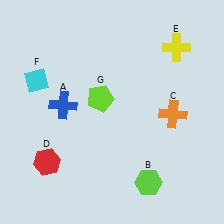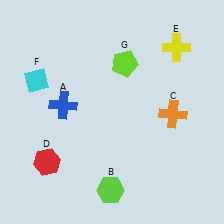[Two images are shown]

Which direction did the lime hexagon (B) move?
The lime hexagon (B) moved left.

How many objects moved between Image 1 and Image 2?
2 objects moved between the two images.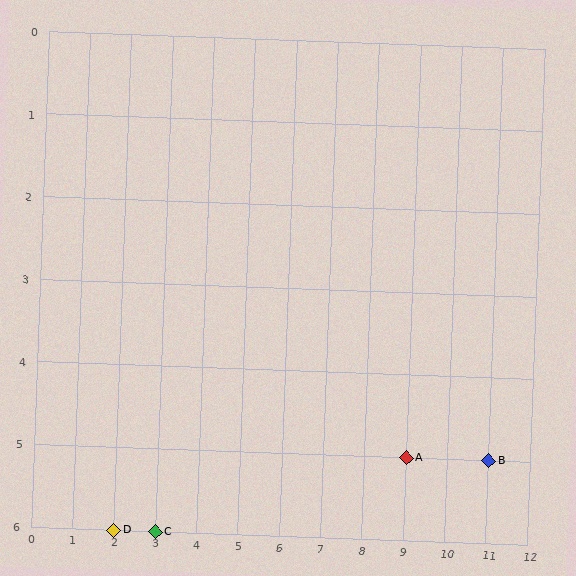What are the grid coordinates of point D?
Point D is at grid coordinates (2, 6).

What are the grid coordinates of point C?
Point C is at grid coordinates (3, 6).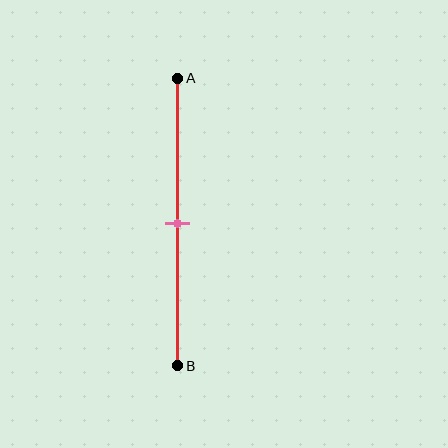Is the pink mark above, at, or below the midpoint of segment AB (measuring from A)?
The pink mark is approximately at the midpoint of segment AB.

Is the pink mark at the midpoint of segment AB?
Yes, the mark is approximately at the midpoint.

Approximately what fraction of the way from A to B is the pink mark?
The pink mark is approximately 50% of the way from A to B.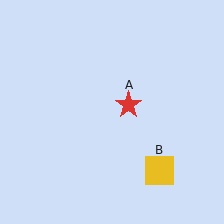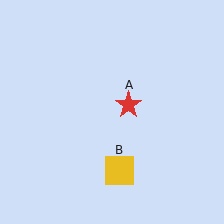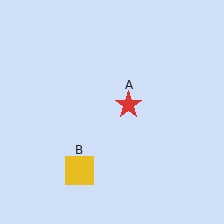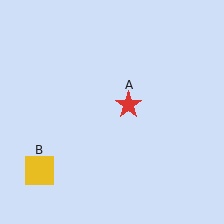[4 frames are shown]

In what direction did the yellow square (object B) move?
The yellow square (object B) moved left.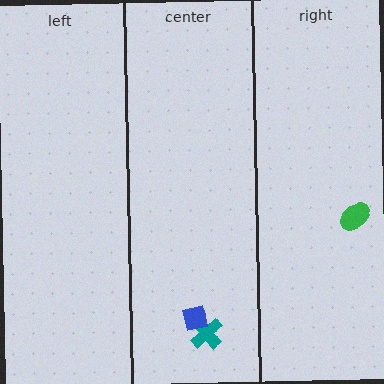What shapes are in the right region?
The green ellipse.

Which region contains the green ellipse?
The right region.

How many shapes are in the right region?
1.